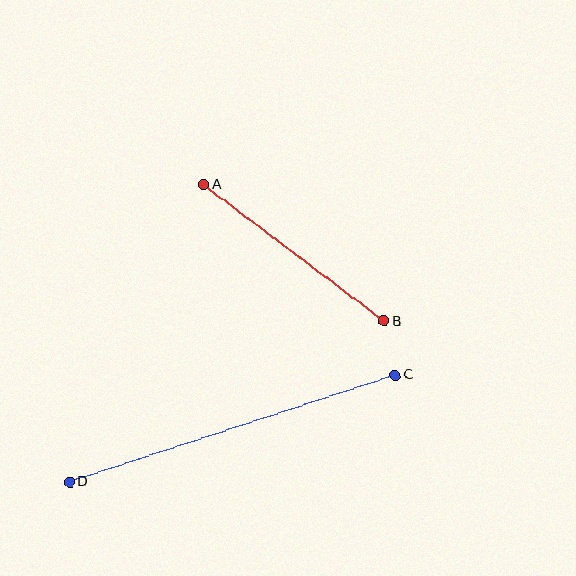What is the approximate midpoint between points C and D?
The midpoint is at approximately (232, 429) pixels.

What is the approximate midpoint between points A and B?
The midpoint is at approximately (294, 253) pixels.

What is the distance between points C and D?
The distance is approximately 342 pixels.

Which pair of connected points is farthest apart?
Points C and D are farthest apart.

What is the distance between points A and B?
The distance is approximately 227 pixels.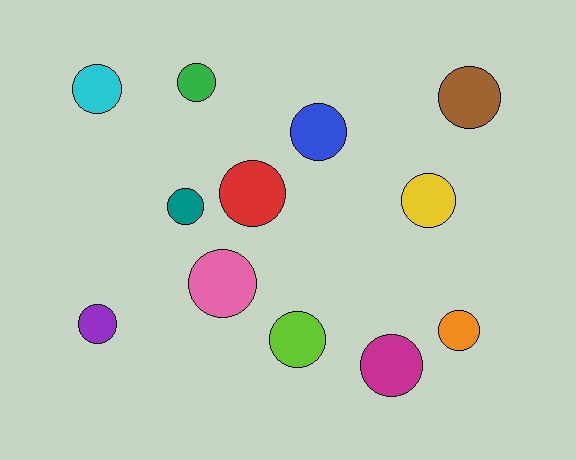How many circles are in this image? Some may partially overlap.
There are 12 circles.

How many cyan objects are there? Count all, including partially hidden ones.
There is 1 cyan object.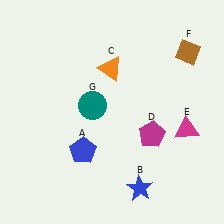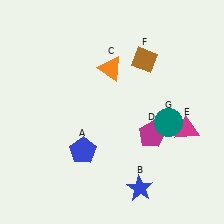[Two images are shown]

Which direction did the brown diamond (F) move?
The brown diamond (F) moved left.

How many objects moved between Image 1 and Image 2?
2 objects moved between the two images.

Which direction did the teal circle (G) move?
The teal circle (G) moved right.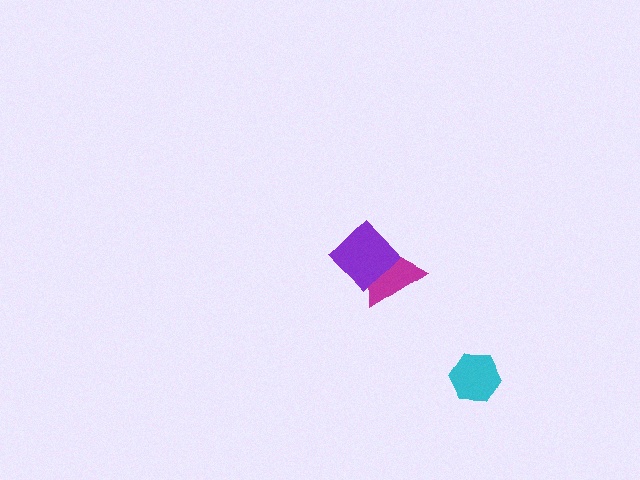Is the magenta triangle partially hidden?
Yes, it is partially covered by another shape.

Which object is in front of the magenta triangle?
The purple diamond is in front of the magenta triangle.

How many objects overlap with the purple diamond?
1 object overlaps with the purple diamond.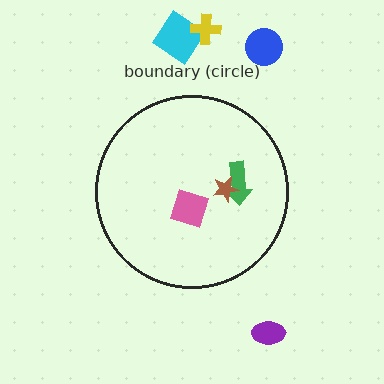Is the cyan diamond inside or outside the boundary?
Outside.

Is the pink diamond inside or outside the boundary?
Inside.